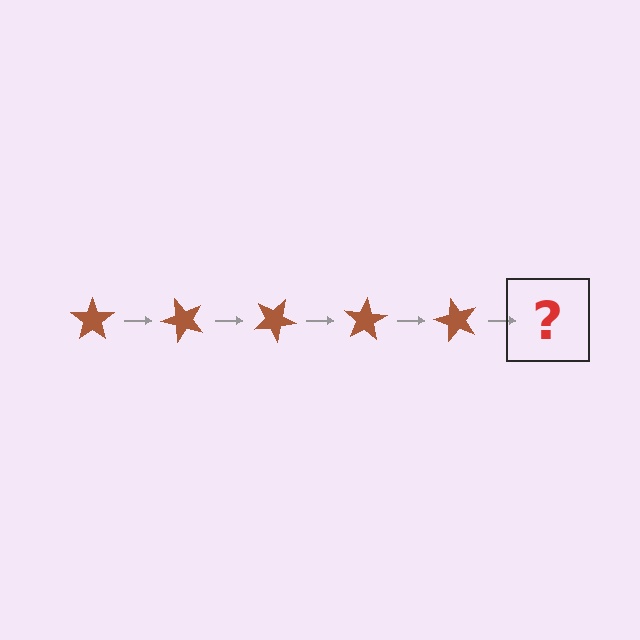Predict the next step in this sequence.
The next step is a brown star rotated 250 degrees.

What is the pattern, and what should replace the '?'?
The pattern is that the star rotates 50 degrees each step. The '?' should be a brown star rotated 250 degrees.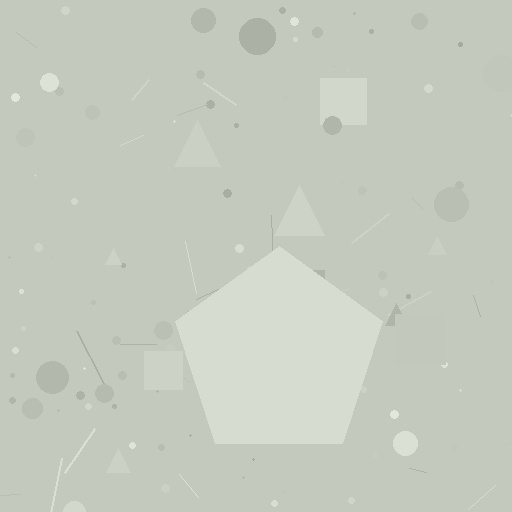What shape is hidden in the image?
A pentagon is hidden in the image.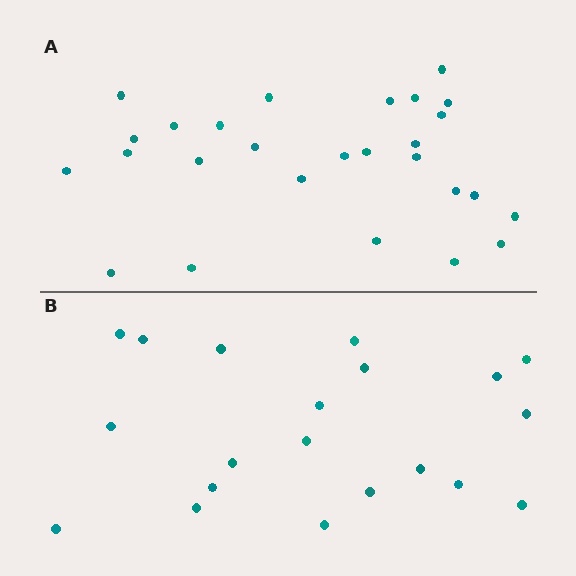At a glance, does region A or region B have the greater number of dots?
Region A (the top region) has more dots.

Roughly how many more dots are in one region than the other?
Region A has roughly 8 or so more dots than region B.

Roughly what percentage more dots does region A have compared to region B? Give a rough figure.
About 35% more.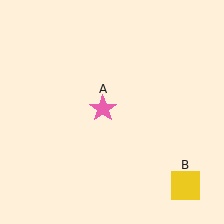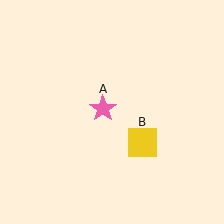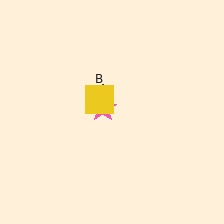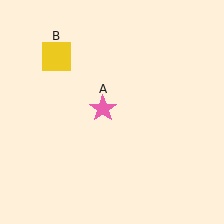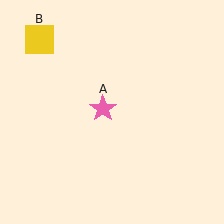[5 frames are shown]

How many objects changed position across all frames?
1 object changed position: yellow square (object B).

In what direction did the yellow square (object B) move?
The yellow square (object B) moved up and to the left.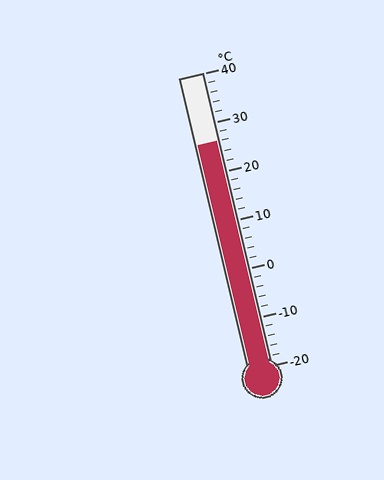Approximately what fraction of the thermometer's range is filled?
The thermometer is filled to approximately 75% of its range.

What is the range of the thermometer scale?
The thermometer scale ranges from -20°C to 40°C.